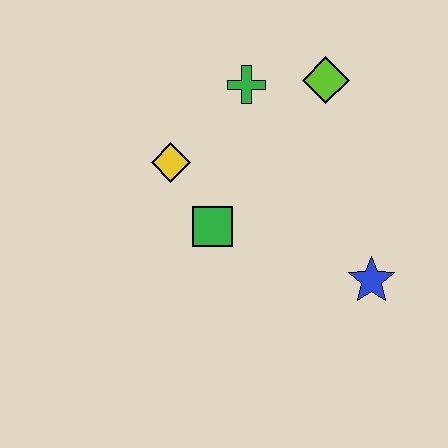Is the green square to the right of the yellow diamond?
Yes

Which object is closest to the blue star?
The green square is closest to the blue star.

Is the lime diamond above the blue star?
Yes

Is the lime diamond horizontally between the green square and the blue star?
Yes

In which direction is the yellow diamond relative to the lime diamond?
The yellow diamond is to the left of the lime diamond.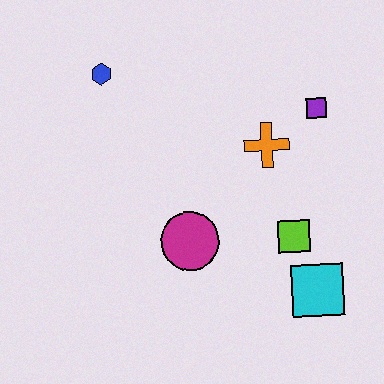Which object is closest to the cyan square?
The lime square is closest to the cyan square.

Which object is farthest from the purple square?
The blue hexagon is farthest from the purple square.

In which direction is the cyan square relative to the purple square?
The cyan square is below the purple square.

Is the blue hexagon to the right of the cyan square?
No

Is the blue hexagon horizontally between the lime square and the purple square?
No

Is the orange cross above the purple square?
No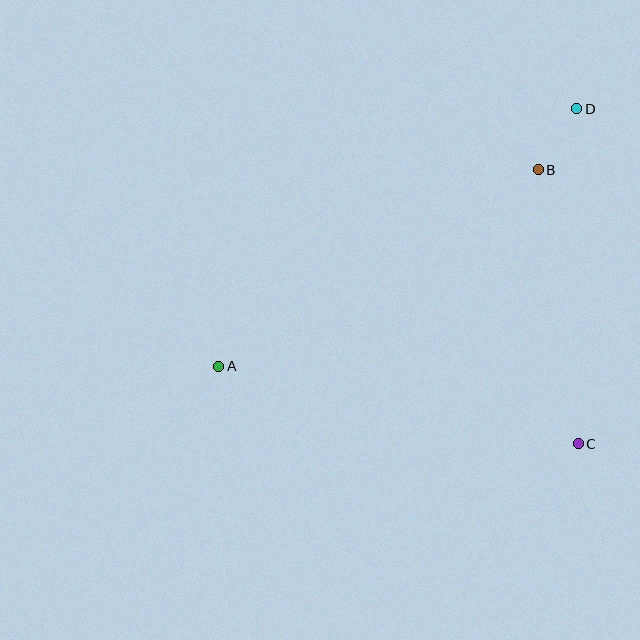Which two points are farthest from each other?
Points A and D are farthest from each other.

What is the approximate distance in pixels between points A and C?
The distance between A and C is approximately 368 pixels.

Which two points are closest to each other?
Points B and D are closest to each other.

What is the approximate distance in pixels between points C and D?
The distance between C and D is approximately 335 pixels.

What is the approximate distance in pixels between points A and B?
The distance between A and B is approximately 375 pixels.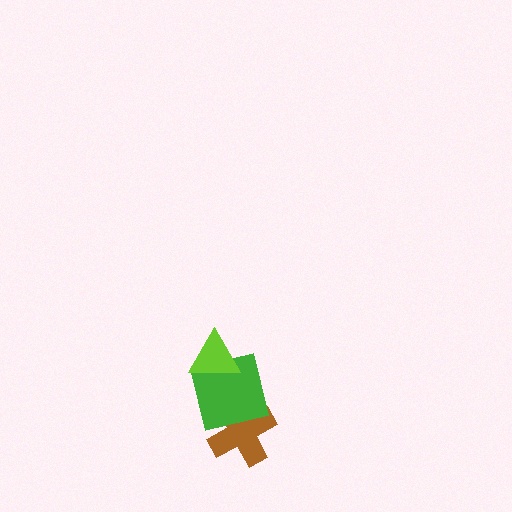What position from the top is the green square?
The green square is 2nd from the top.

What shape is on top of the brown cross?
The green square is on top of the brown cross.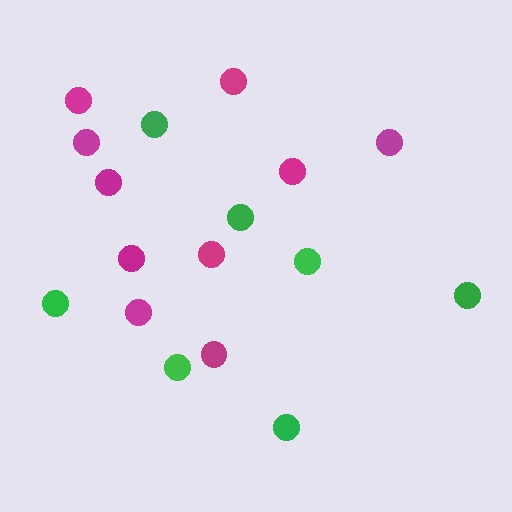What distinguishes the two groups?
There are 2 groups: one group of green circles (7) and one group of magenta circles (10).